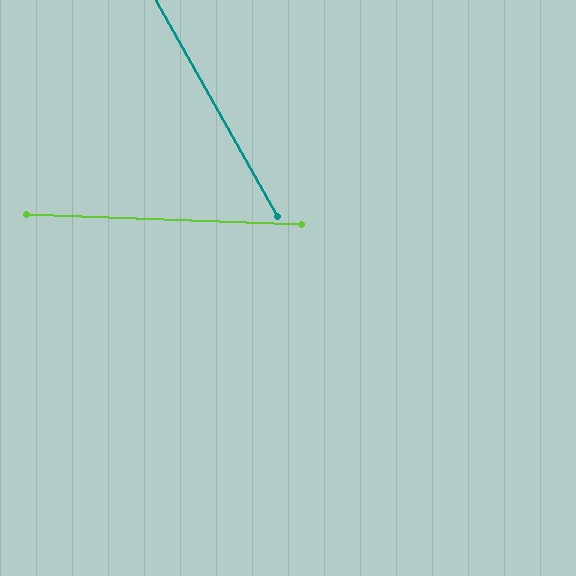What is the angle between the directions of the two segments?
Approximately 59 degrees.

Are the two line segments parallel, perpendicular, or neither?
Neither parallel nor perpendicular — they differ by about 59°.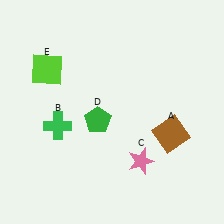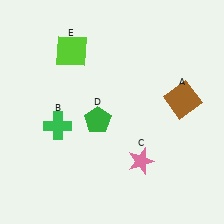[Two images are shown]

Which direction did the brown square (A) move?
The brown square (A) moved up.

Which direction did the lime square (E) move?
The lime square (E) moved right.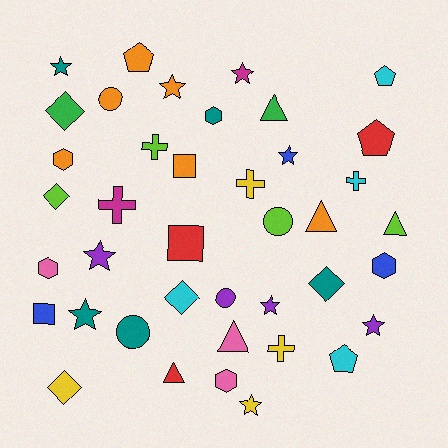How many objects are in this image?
There are 40 objects.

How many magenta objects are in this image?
There are 2 magenta objects.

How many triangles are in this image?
There are 5 triangles.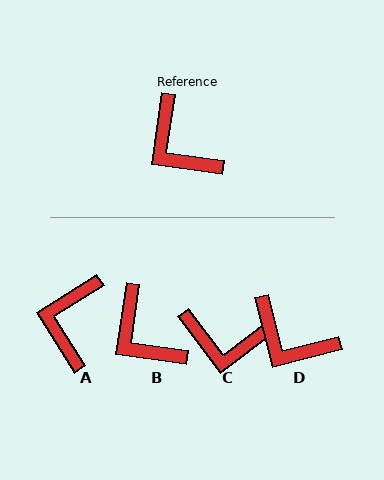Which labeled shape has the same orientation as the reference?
B.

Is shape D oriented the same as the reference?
No, it is off by about 23 degrees.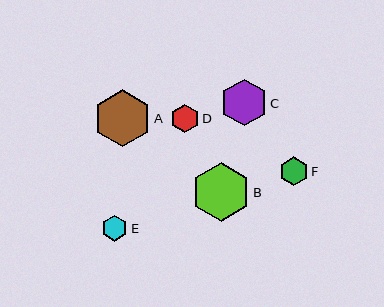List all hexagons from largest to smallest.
From largest to smallest: B, A, C, F, D, E.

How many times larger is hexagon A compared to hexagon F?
Hexagon A is approximately 2.0 times the size of hexagon F.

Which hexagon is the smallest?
Hexagon E is the smallest with a size of approximately 26 pixels.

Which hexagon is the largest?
Hexagon B is the largest with a size of approximately 59 pixels.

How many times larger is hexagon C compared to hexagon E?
Hexagon C is approximately 1.8 times the size of hexagon E.